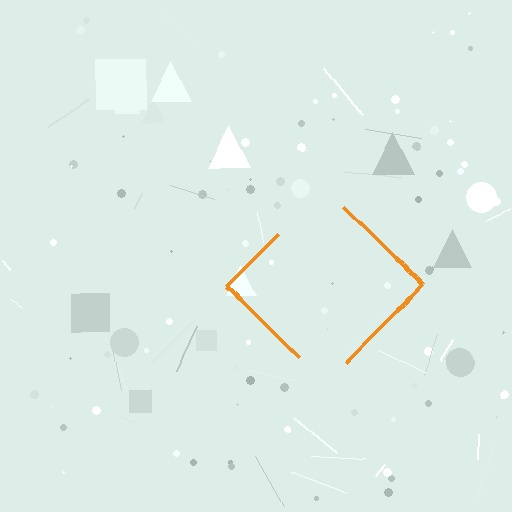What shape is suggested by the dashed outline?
The dashed outline suggests a diamond.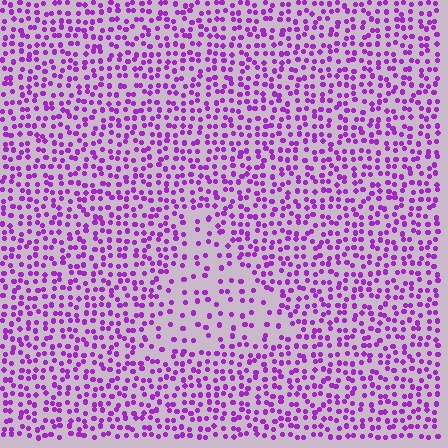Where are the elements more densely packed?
The elements are more densely packed outside the triangle boundary.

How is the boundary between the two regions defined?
The boundary is defined by a change in element density (approximately 2.1x ratio). All elements are the same color, size, and shape.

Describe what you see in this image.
The image contains small purple elements arranged at two different densities. A triangle-shaped region is visible where the elements are less densely packed than the surrounding area.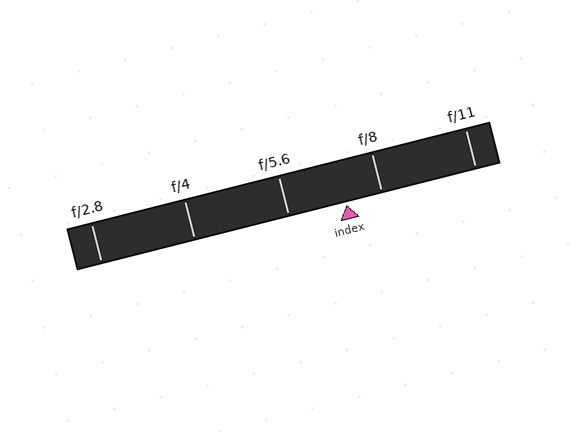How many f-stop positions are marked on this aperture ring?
There are 5 f-stop positions marked.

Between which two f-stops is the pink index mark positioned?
The index mark is between f/5.6 and f/8.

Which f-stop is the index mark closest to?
The index mark is closest to f/8.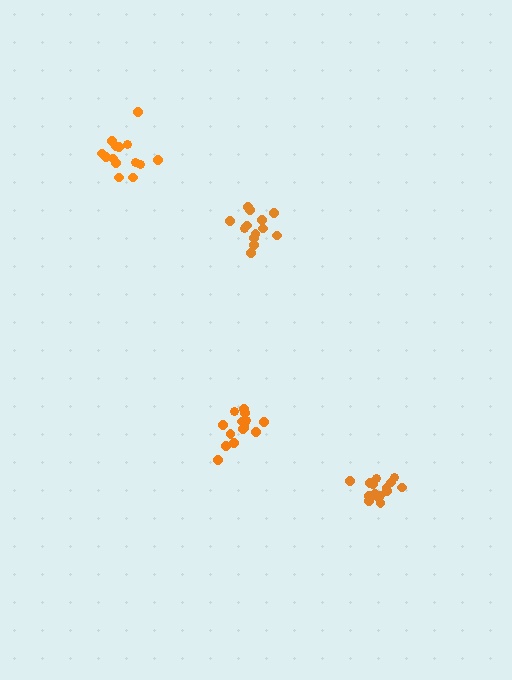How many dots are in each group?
Group 1: 13 dots, Group 2: 15 dots, Group 3: 15 dots, Group 4: 14 dots (57 total).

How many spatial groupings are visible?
There are 4 spatial groupings.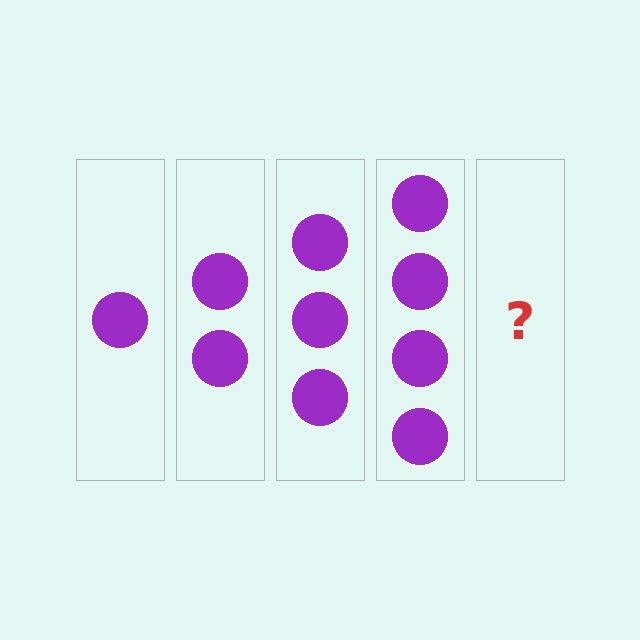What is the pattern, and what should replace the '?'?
The pattern is that each step adds one more circle. The '?' should be 5 circles.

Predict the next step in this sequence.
The next step is 5 circles.